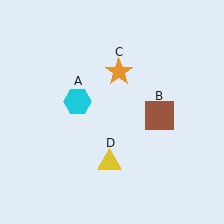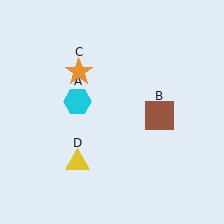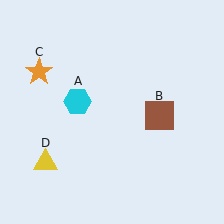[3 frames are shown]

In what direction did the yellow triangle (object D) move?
The yellow triangle (object D) moved left.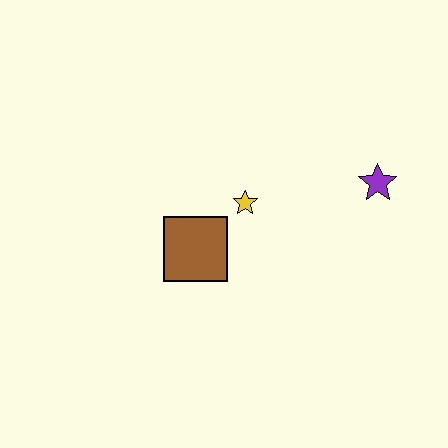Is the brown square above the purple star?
No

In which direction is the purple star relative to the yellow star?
The purple star is to the right of the yellow star.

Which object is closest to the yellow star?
The brown square is closest to the yellow star.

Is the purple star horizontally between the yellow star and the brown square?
No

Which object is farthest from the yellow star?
The purple star is farthest from the yellow star.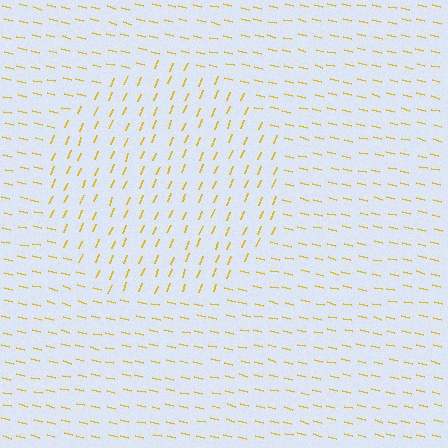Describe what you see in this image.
The image is filled with small yellow line segments. A circle region in the image has lines oriented differently from the surrounding lines, creating a visible texture boundary.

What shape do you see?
I see a circle.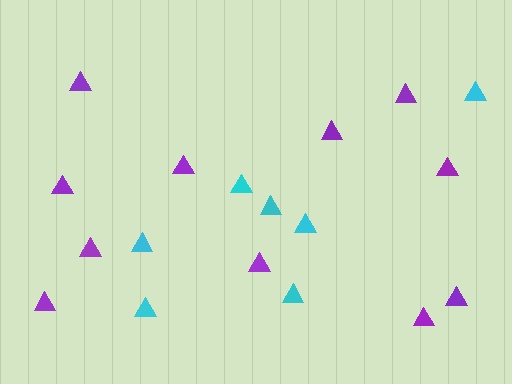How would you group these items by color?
There are 2 groups: one group of purple triangles (11) and one group of cyan triangles (7).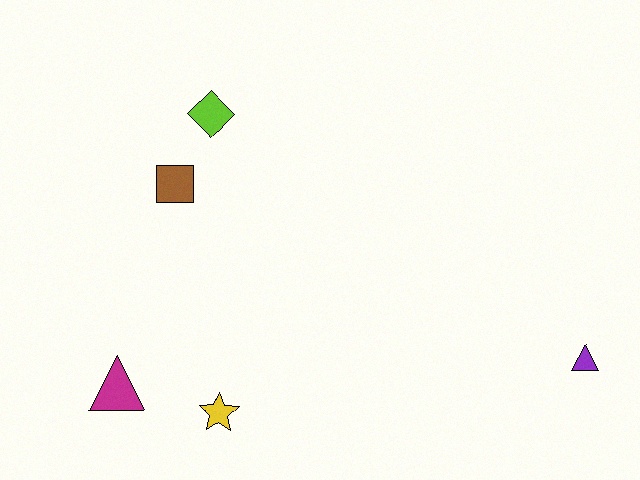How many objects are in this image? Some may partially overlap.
There are 5 objects.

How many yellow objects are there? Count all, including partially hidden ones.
There is 1 yellow object.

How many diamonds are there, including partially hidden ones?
There is 1 diamond.